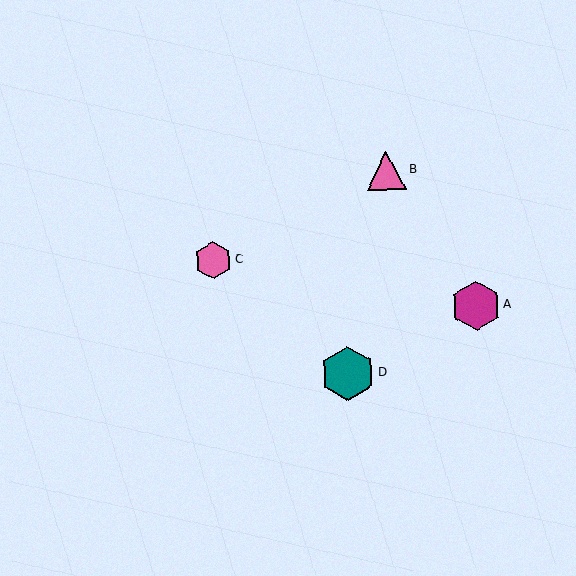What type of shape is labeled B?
Shape B is a pink triangle.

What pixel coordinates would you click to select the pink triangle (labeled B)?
Click at (386, 170) to select the pink triangle B.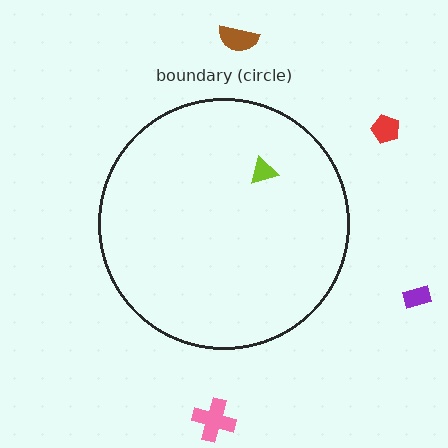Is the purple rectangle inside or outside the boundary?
Outside.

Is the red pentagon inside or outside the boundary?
Outside.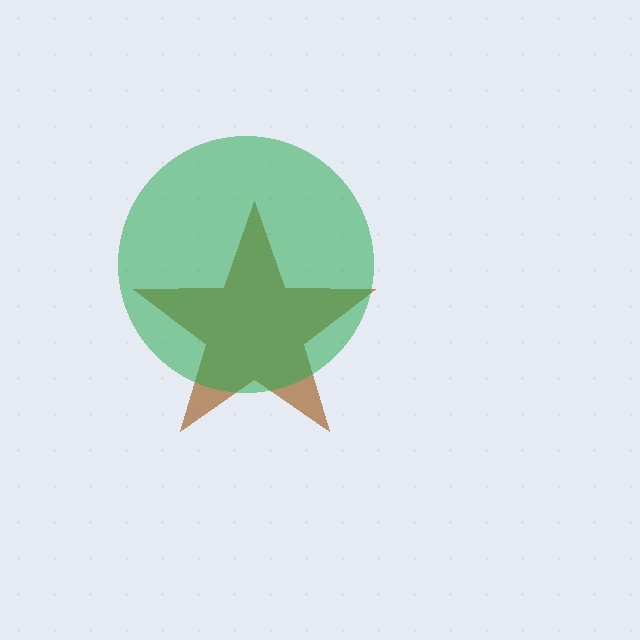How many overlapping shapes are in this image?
There are 2 overlapping shapes in the image.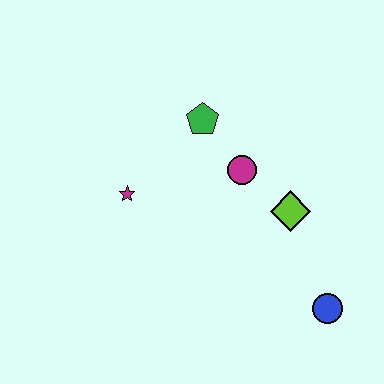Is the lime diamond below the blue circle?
No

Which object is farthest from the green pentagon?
The blue circle is farthest from the green pentagon.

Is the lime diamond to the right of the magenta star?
Yes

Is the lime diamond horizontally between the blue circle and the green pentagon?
Yes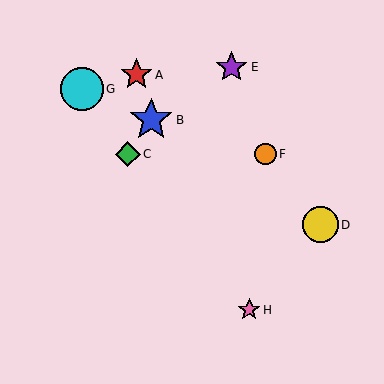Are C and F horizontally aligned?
Yes, both are at y≈154.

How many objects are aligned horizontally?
2 objects (C, F) are aligned horizontally.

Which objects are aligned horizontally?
Objects C, F are aligned horizontally.